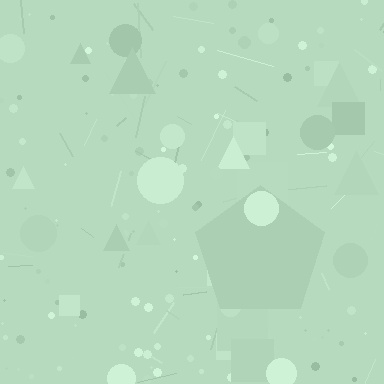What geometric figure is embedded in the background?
A pentagon is embedded in the background.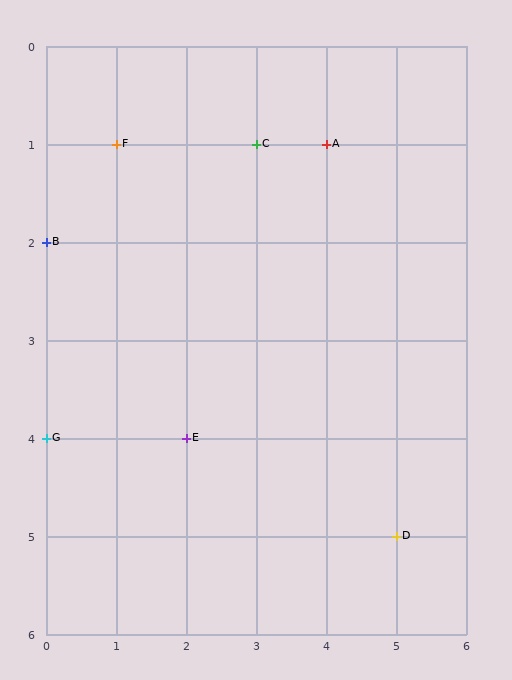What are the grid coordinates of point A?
Point A is at grid coordinates (4, 1).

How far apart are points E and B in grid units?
Points E and B are 2 columns and 2 rows apart (about 2.8 grid units diagonally).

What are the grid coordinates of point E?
Point E is at grid coordinates (2, 4).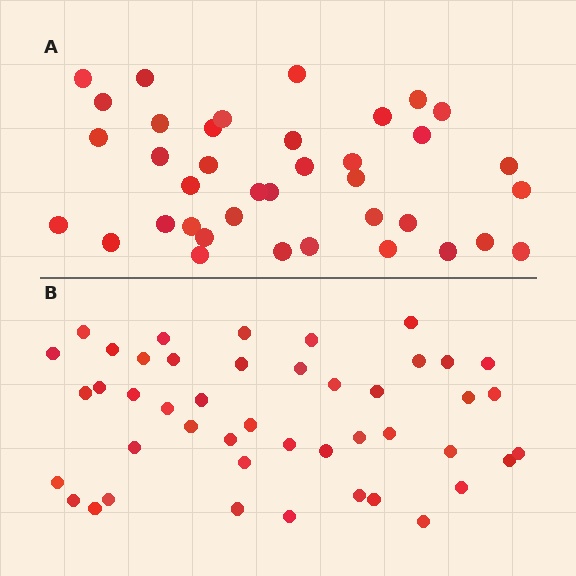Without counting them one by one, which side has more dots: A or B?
Region B (the bottom region) has more dots.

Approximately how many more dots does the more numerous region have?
Region B has roughly 8 or so more dots than region A.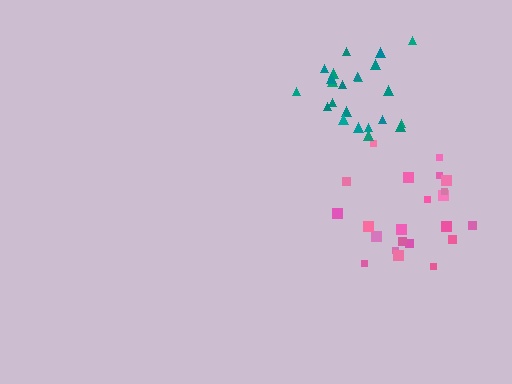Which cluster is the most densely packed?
Teal.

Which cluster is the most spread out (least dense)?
Pink.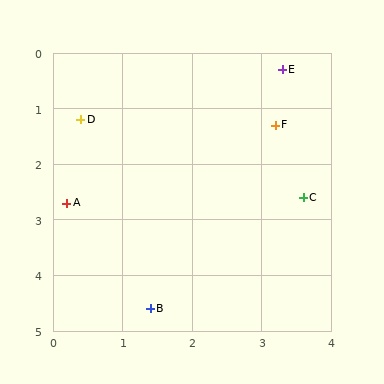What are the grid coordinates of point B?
Point B is at approximately (1.4, 4.6).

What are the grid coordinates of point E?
Point E is at approximately (3.3, 0.3).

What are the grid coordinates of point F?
Point F is at approximately (3.2, 1.3).